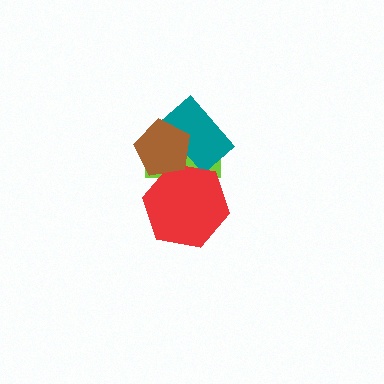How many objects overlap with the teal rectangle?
2 objects overlap with the teal rectangle.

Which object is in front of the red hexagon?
The brown pentagon is in front of the red hexagon.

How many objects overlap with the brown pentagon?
3 objects overlap with the brown pentagon.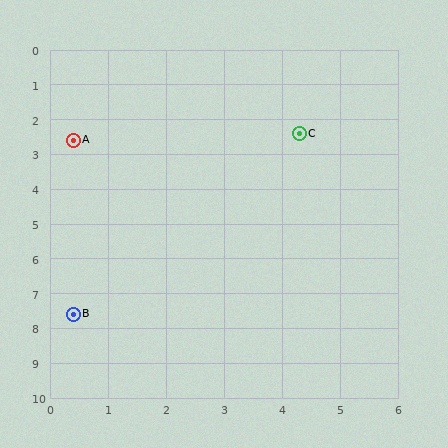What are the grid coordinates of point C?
Point C is at approximately (4.3, 2.4).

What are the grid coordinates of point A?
Point A is at approximately (0.4, 2.6).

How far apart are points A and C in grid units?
Points A and C are about 3.9 grid units apart.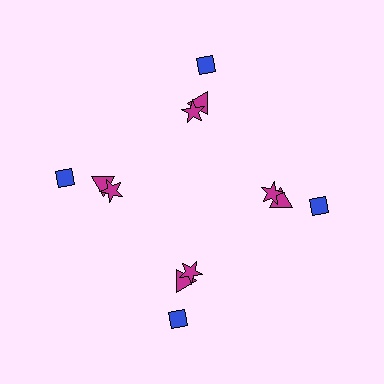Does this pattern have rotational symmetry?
Yes, this pattern has 4-fold rotational symmetry. It looks the same after rotating 90 degrees around the center.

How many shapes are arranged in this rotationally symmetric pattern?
There are 12 shapes, arranged in 4 groups of 3.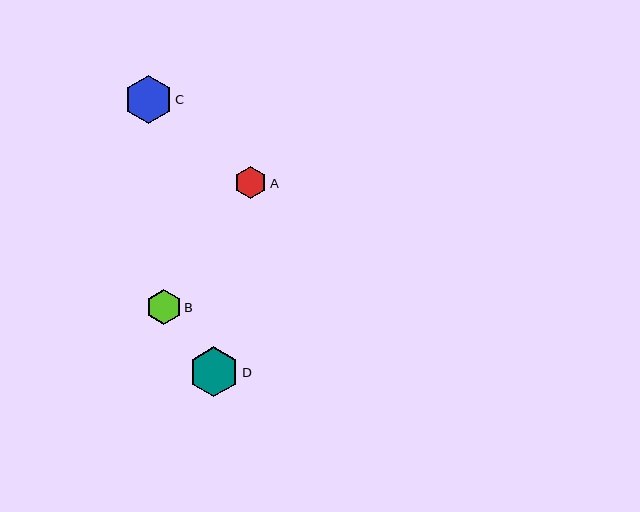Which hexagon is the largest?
Hexagon D is the largest with a size of approximately 50 pixels.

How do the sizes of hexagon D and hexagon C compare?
Hexagon D and hexagon C are approximately the same size.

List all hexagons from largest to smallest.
From largest to smallest: D, C, B, A.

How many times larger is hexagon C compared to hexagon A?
Hexagon C is approximately 1.5 times the size of hexagon A.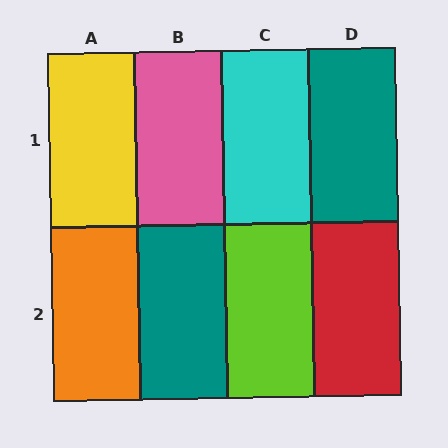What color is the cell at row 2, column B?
Teal.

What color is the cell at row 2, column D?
Red.